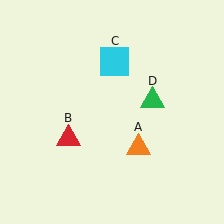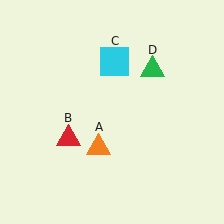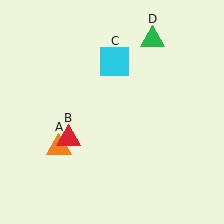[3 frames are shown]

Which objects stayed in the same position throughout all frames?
Red triangle (object B) and cyan square (object C) remained stationary.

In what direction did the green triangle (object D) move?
The green triangle (object D) moved up.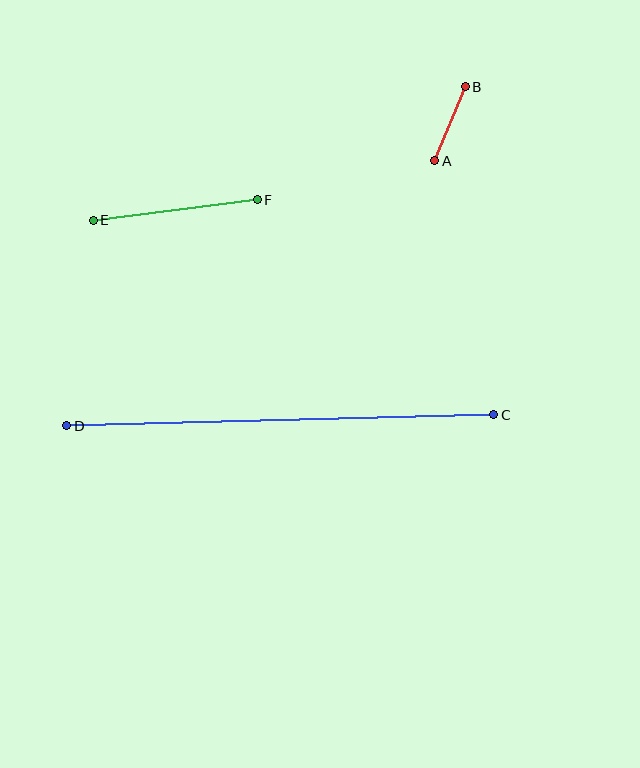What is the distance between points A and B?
The distance is approximately 80 pixels.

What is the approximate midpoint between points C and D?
The midpoint is at approximately (280, 420) pixels.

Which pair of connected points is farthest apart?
Points C and D are farthest apart.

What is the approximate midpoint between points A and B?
The midpoint is at approximately (450, 124) pixels.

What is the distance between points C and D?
The distance is approximately 427 pixels.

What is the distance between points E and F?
The distance is approximately 165 pixels.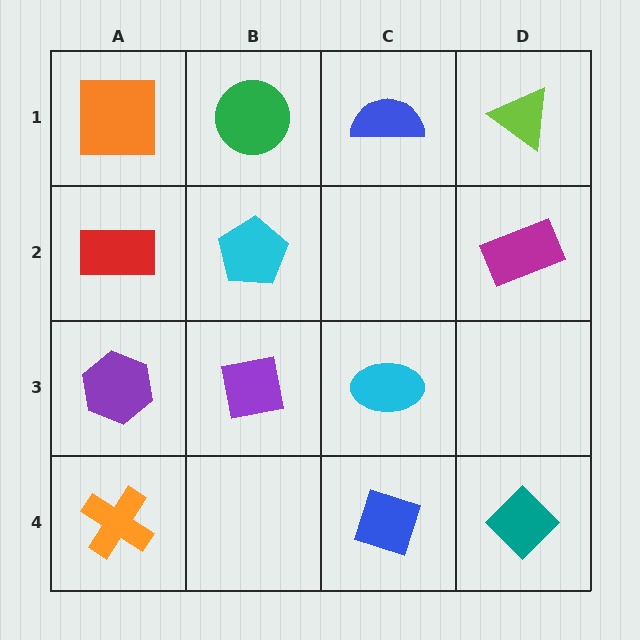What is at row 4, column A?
An orange cross.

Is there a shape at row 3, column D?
No, that cell is empty.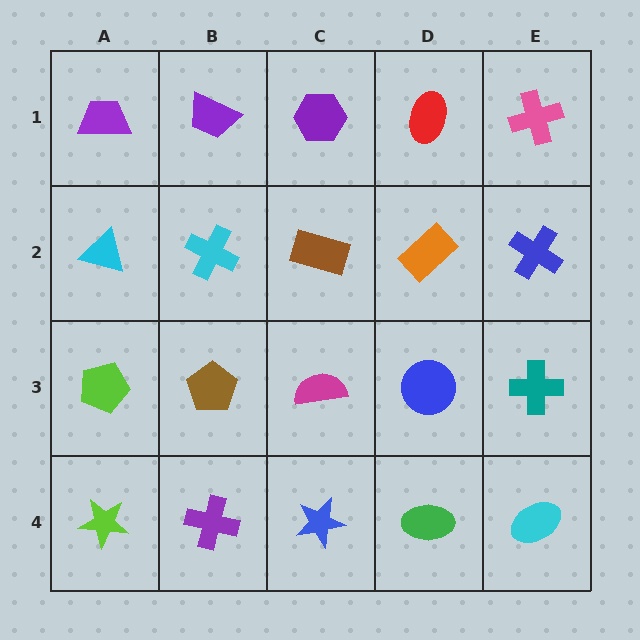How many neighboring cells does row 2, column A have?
3.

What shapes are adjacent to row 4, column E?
A teal cross (row 3, column E), a green ellipse (row 4, column D).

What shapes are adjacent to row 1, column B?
A cyan cross (row 2, column B), a purple trapezoid (row 1, column A), a purple hexagon (row 1, column C).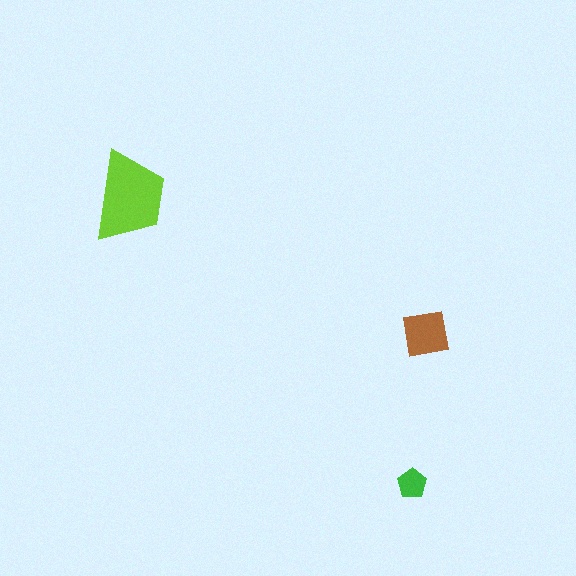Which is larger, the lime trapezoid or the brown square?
The lime trapezoid.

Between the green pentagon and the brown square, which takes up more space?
The brown square.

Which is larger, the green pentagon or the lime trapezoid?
The lime trapezoid.